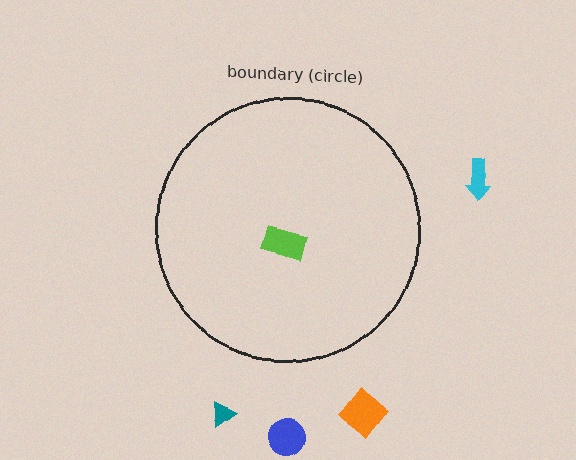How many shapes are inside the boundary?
1 inside, 4 outside.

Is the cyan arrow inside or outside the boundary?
Outside.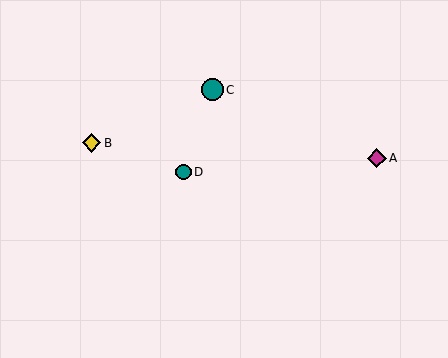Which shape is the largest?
The teal circle (labeled C) is the largest.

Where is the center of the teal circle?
The center of the teal circle is at (183, 172).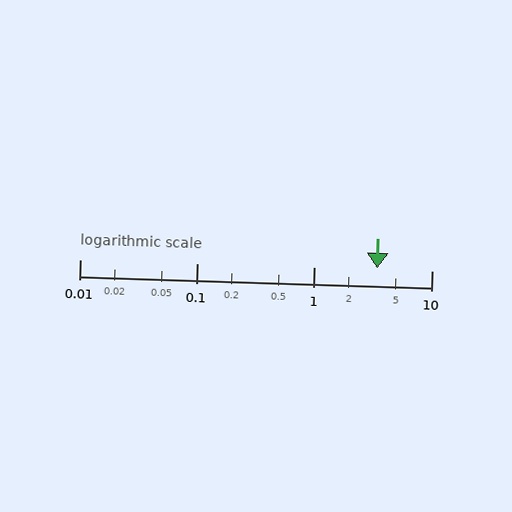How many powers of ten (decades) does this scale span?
The scale spans 3 decades, from 0.01 to 10.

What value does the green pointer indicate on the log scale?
The pointer indicates approximately 3.4.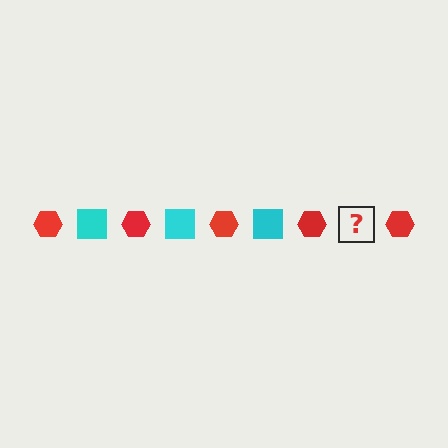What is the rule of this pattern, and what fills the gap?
The rule is that the pattern alternates between red hexagon and cyan square. The gap should be filled with a cyan square.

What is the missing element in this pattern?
The missing element is a cyan square.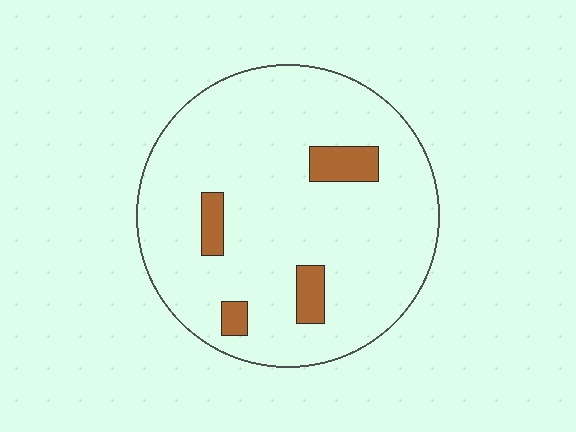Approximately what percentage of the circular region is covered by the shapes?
Approximately 10%.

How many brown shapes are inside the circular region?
4.